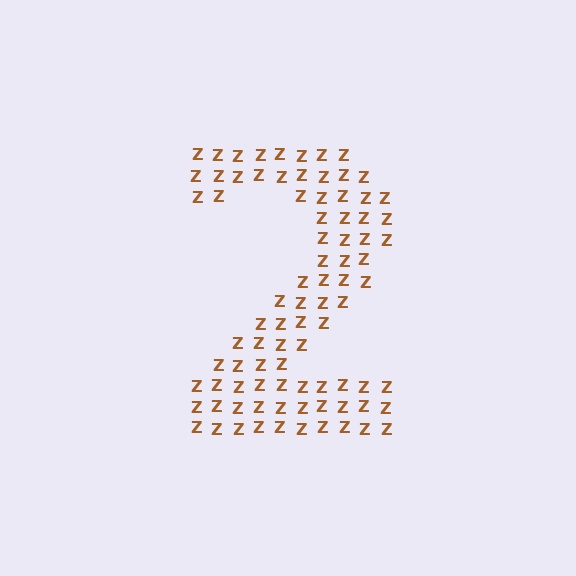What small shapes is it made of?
It is made of small letter Z's.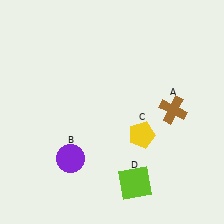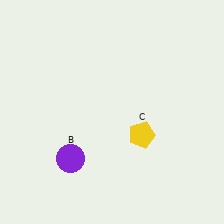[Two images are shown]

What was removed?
The brown cross (A), the lime square (D) were removed in Image 2.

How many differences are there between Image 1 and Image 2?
There are 2 differences between the two images.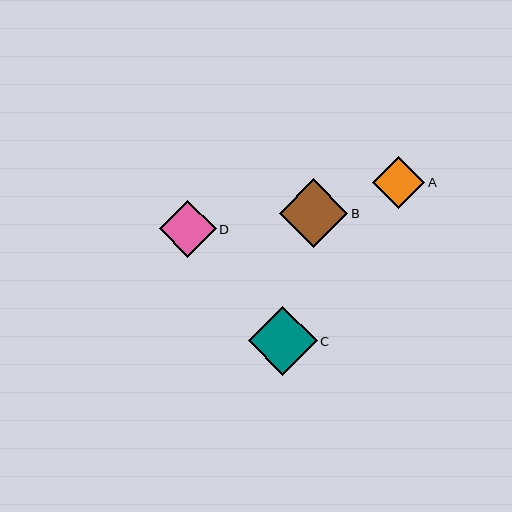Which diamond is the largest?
Diamond C is the largest with a size of approximately 68 pixels.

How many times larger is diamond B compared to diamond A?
Diamond B is approximately 1.3 times the size of diamond A.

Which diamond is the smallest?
Diamond A is the smallest with a size of approximately 53 pixels.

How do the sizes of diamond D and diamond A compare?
Diamond D and diamond A are approximately the same size.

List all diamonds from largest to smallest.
From largest to smallest: C, B, D, A.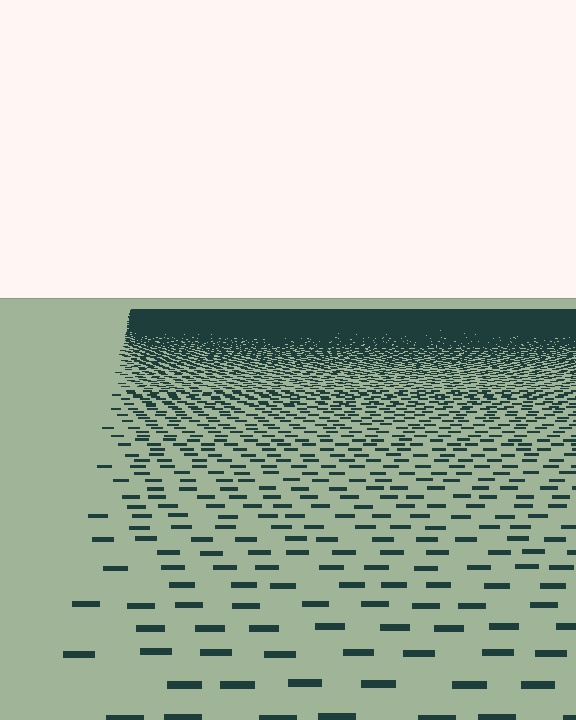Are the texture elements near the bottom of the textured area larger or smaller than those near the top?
Larger. Near the bottom, elements are closer to the viewer and appear at a bigger on-screen size.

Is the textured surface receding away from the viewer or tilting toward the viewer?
The surface is receding away from the viewer. Texture elements get smaller and denser toward the top.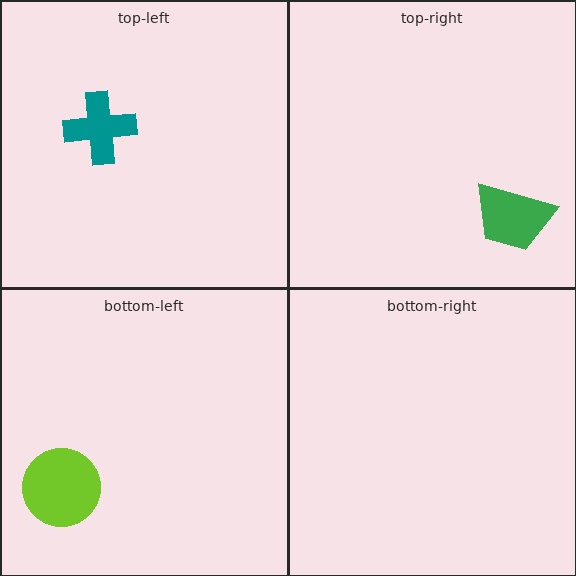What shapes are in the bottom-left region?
The lime circle.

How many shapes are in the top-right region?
1.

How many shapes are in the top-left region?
1.